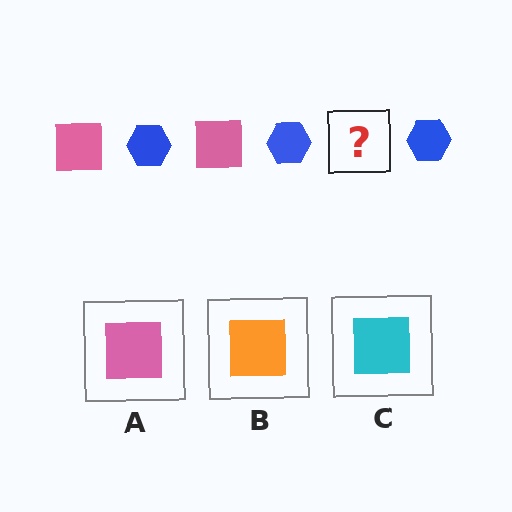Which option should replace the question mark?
Option A.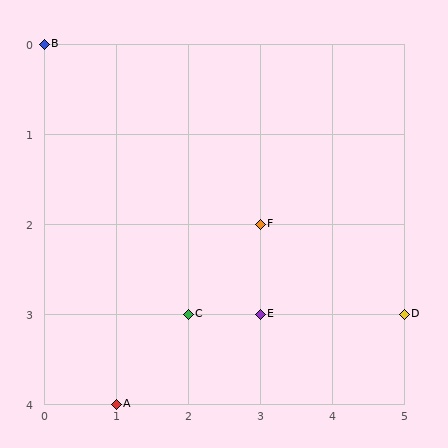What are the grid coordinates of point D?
Point D is at grid coordinates (5, 3).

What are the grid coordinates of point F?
Point F is at grid coordinates (3, 2).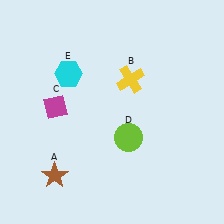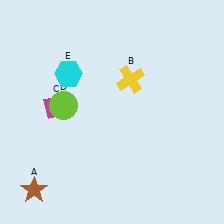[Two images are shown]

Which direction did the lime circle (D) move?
The lime circle (D) moved left.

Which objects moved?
The objects that moved are: the brown star (A), the lime circle (D).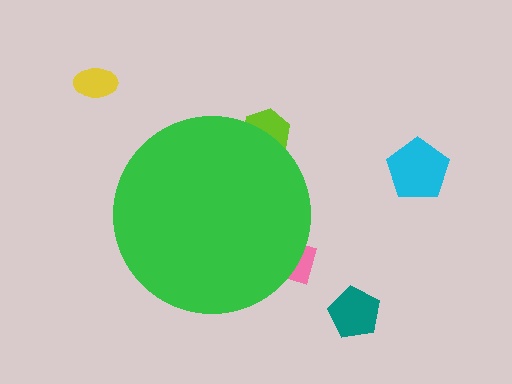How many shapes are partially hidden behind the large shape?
2 shapes are partially hidden.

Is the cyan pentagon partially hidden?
No, the cyan pentagon is fully visible.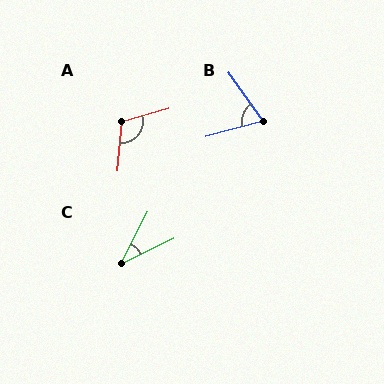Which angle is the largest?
A, at approximately 111 degrees.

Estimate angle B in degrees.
Approximately 70 degrees.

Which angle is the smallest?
C, at approximately 37 degrees.